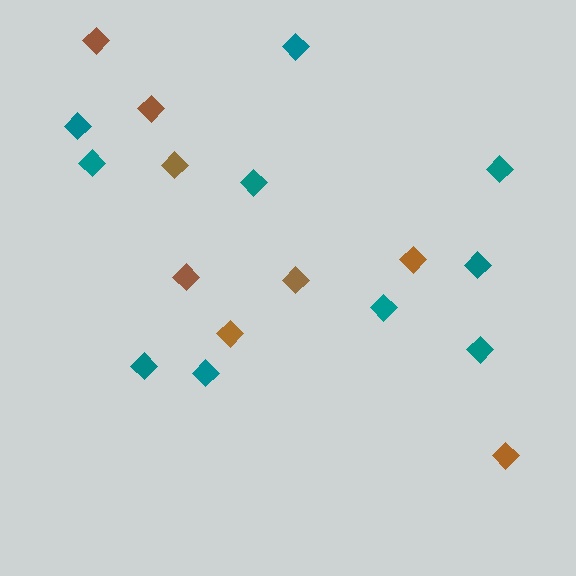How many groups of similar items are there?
There are 2 groups: one group of teal diamonds (10) and one group of brown diamonds (8).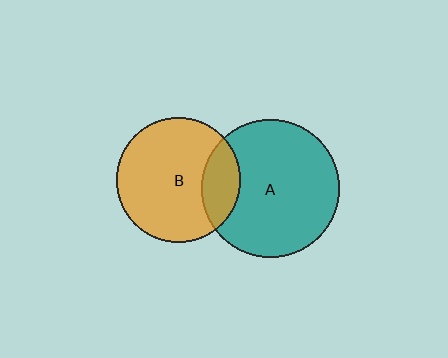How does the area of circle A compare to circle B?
Approximately 1.2 times.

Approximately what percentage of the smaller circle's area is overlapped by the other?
Approximately 20%.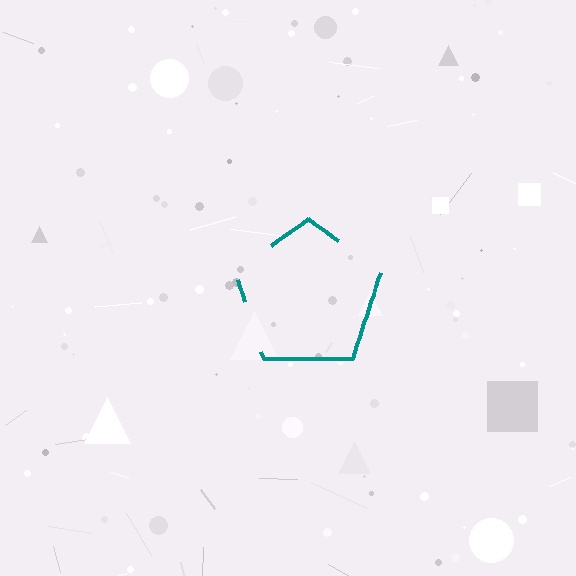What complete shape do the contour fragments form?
The contour fragments form a pentagon.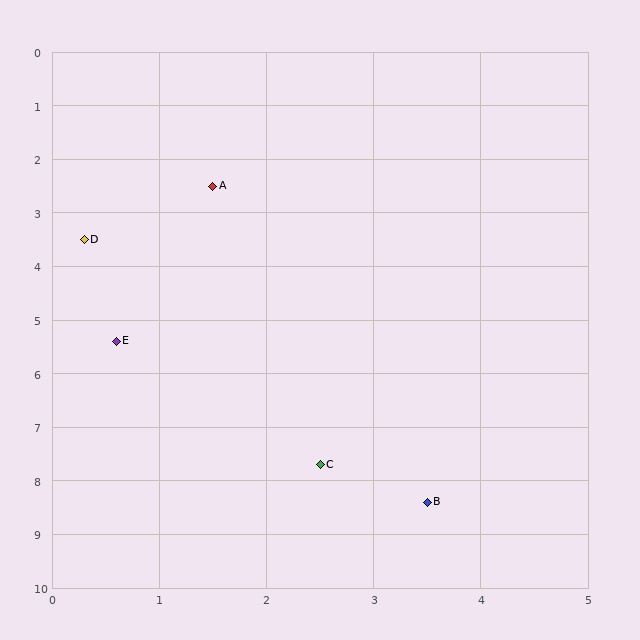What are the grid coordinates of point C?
Point C is at approximately (2.5, 7.7).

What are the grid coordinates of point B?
Point B is at approximately (3.5, 8.4).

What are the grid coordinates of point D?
Point D is at approximately (0.3, 3.5).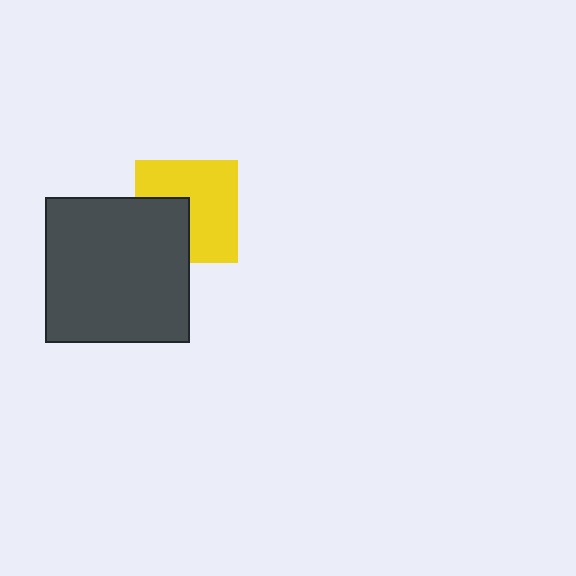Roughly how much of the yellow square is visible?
Most of it is visible (roughly 66%).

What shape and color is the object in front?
The object in front is a dark gray square.